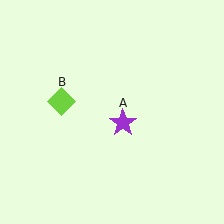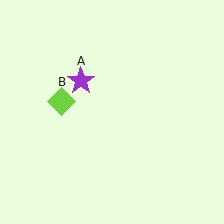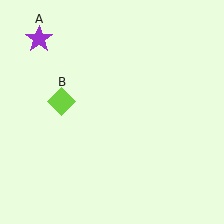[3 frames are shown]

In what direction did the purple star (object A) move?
The purple star (object A) moved up and to the left.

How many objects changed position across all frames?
1 object changed position: purple star (object A).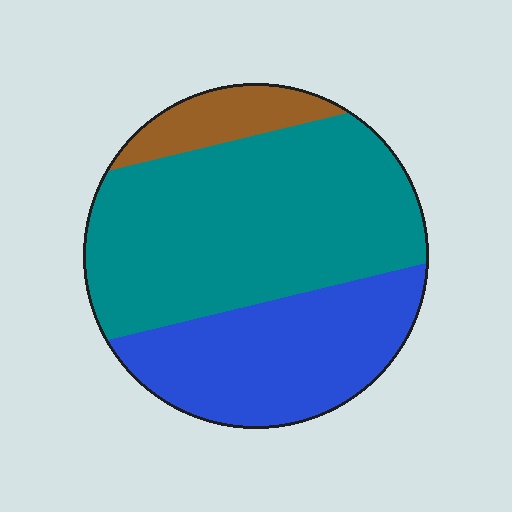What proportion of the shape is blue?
Blue covers roughly 35% of the shape.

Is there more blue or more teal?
Teal.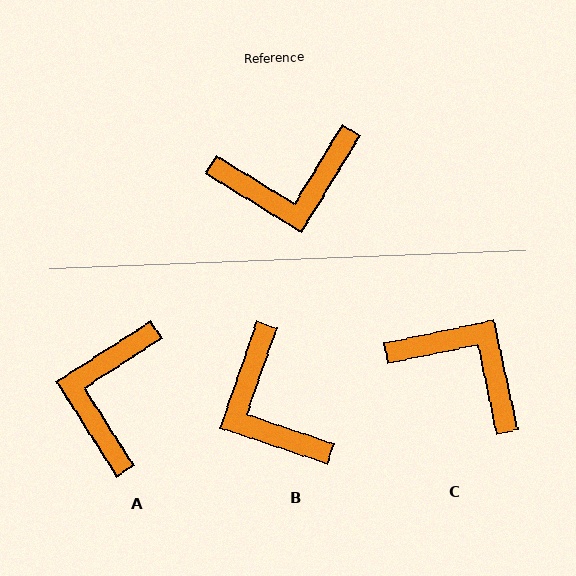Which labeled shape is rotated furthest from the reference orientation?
C, about 133 degrees away.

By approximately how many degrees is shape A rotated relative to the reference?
Approximately 116 degrees clockwise.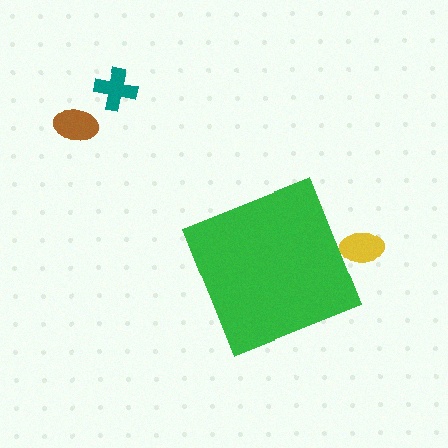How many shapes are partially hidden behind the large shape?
1 shape is partially hidden.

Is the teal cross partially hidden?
No, the teal cross is fully visible.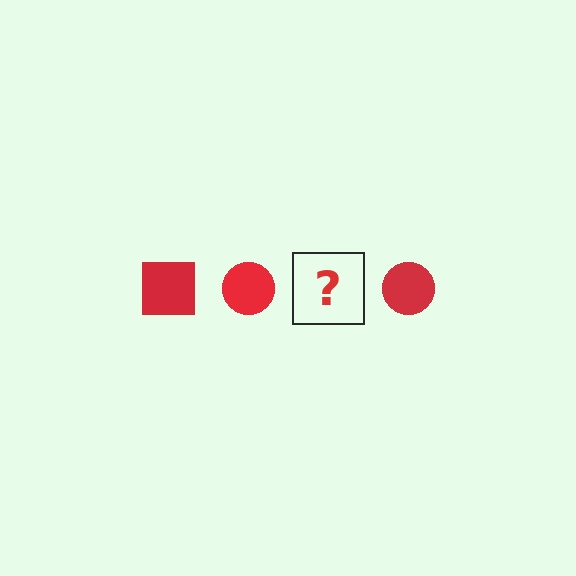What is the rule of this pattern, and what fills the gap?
The rule is that the pattern cycles through square, circle shapes in red. The gap should be filled with a red square.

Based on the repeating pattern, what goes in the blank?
The blank should be a red square.